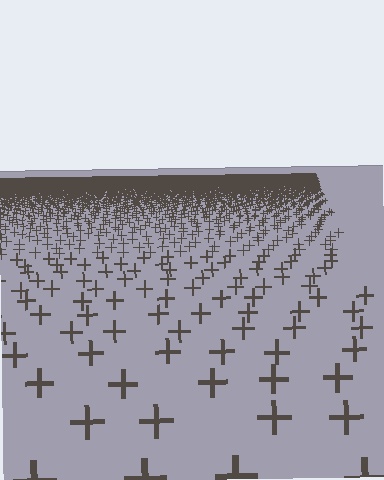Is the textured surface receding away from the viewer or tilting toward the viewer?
The surface is receding away from the viewer. Texture elements get smaller and denser toward the top.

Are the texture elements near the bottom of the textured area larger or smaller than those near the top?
Larger. Near the bottom, elements are closer to the viewer and appear at a bigger on-screen size.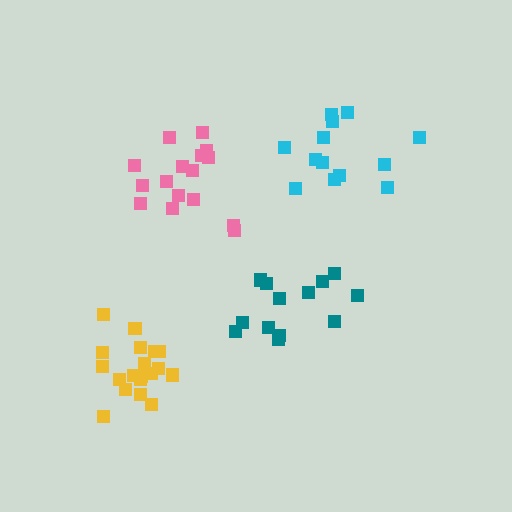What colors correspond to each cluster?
The clusters are colored: yellow, cyan, teal, pink.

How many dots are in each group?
Group 1: 19 dots, Group 2: 13 dots, Group 3: 13 dots, Group 4: 16 dots (61 total).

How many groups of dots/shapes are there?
There are 4 groups.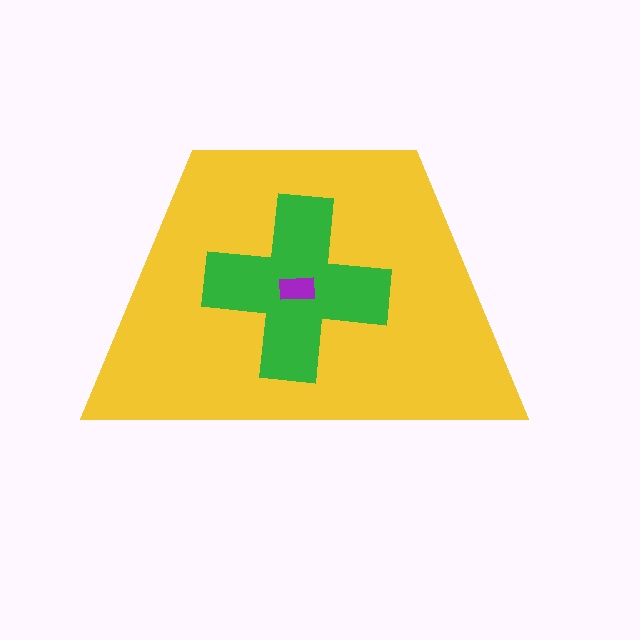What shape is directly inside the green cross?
The purple rectangle.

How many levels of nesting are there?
3.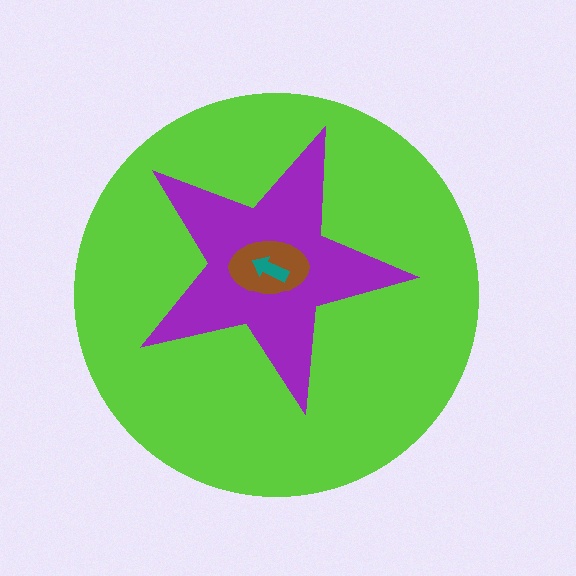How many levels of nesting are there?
4.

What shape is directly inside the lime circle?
The purple star.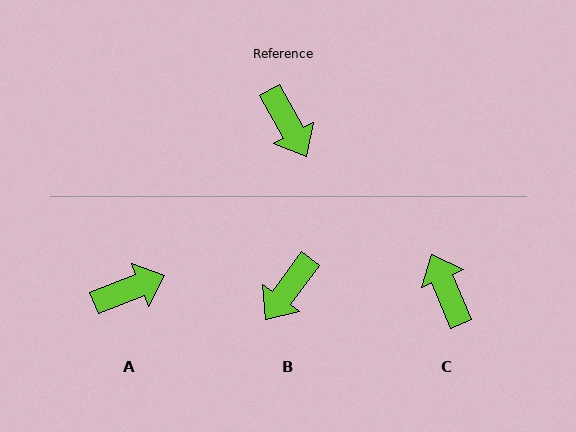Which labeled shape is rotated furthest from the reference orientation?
C, about 174 degrees away.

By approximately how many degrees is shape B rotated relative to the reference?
Approximately 66 degrees clockwise.